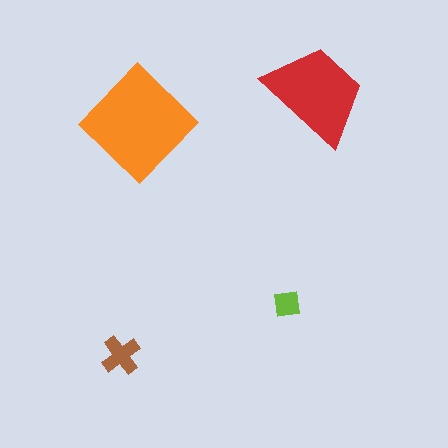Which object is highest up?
The red trapezoid is topmost.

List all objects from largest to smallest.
The orange diamond, the red trapezoid, the brown cross, the lime square.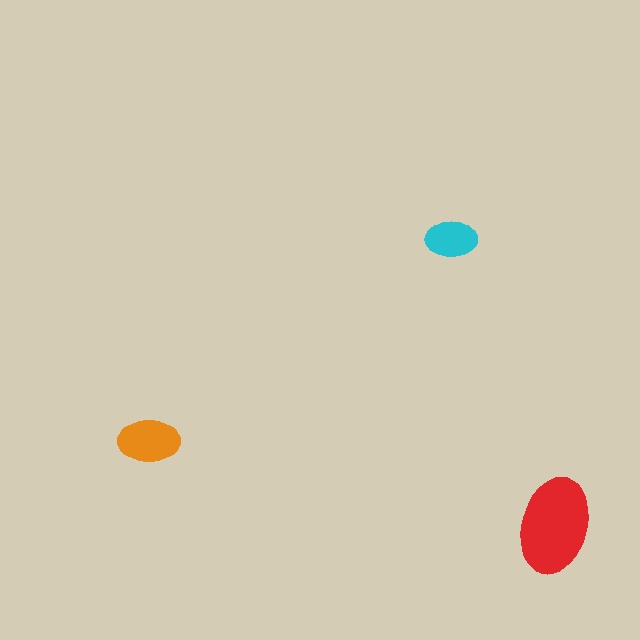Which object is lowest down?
The red ellipse is bottommost.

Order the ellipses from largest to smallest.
the red one, the orange one, the cyan one.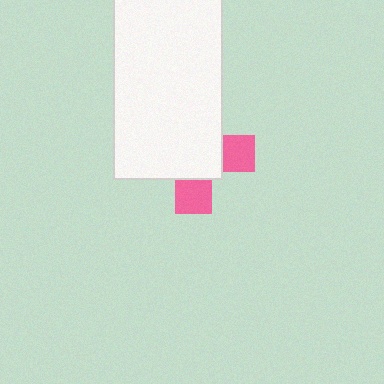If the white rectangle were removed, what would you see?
You would see the complete pink cross.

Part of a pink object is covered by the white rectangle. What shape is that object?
It is a cross.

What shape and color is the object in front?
The object in front is a white rectangle.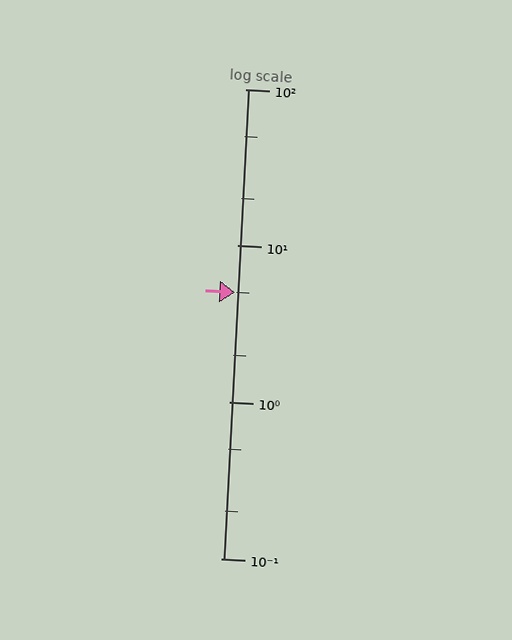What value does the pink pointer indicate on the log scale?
The pointer indicates approximately 5.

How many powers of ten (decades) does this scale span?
The scale spans 3 decades, from 0.1 to 100.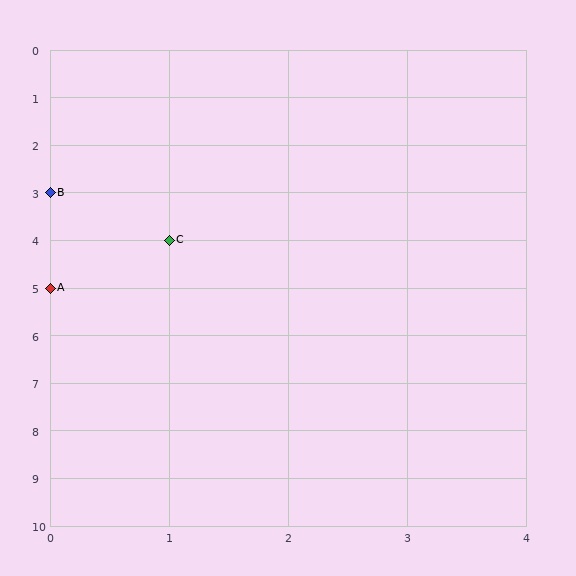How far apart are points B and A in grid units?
Points B and A are 2 rows apart.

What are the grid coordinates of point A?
Point A is at grid coordinates (0, 5).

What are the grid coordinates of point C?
Point C is at grid coordinates (1, 4).